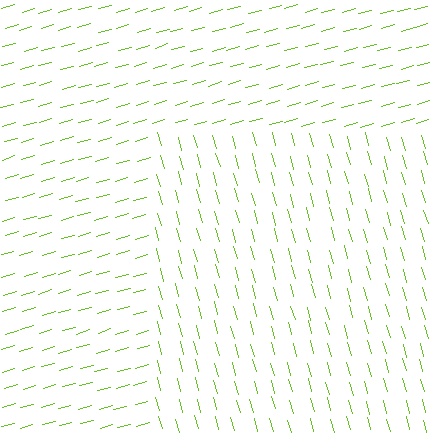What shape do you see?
I see a rectangle.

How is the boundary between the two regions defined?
The boundary is defined purely by a change in line orientation (approximately 90 degrees difference). All lines are the same color and thickness.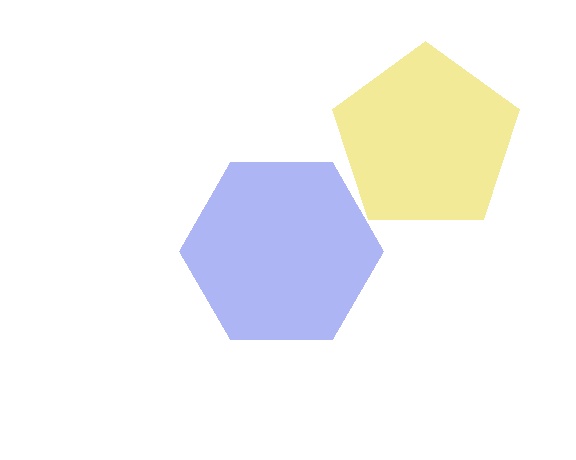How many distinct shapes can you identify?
There are 2 distinct shapes: a yellow pentagon, a blue hexagon.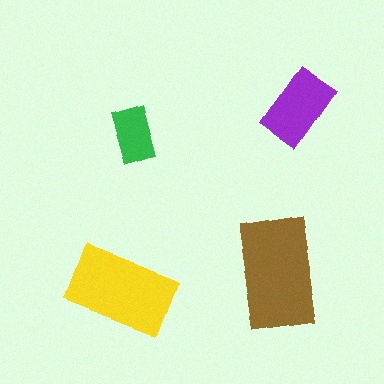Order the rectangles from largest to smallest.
the brown one, the yellow one, the purple one, the green one.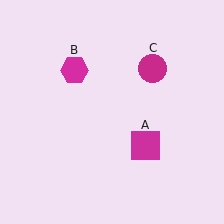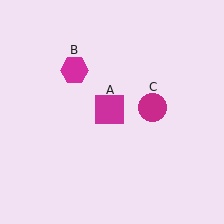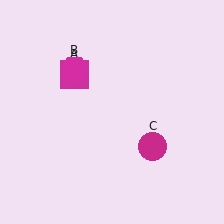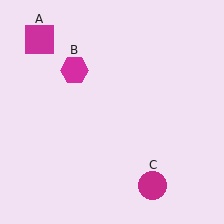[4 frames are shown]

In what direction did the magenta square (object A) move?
The magenta square (object A) moved up and to the left.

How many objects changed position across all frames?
2 objects changed position: magenta square (object A), magenta circle (object C).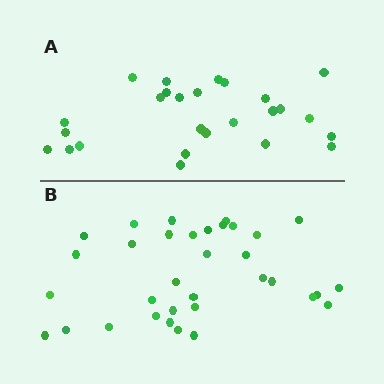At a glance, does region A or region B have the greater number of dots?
Region B (the bottom region) has more dots.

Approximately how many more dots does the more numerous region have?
Region B has roughly 8 or so more dots than region A.